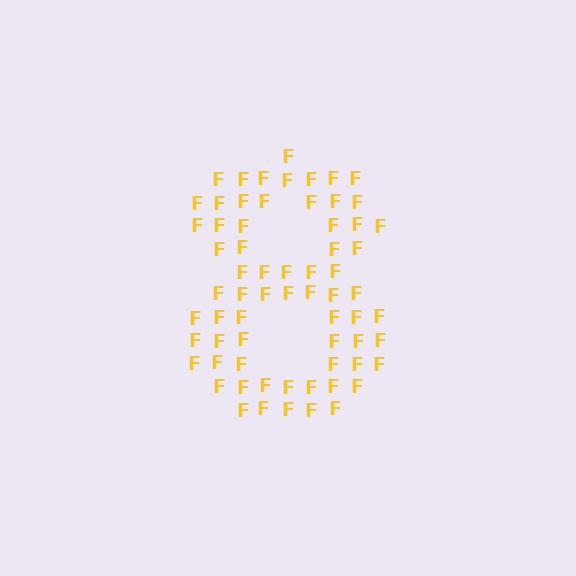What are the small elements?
The small elements are letter F's.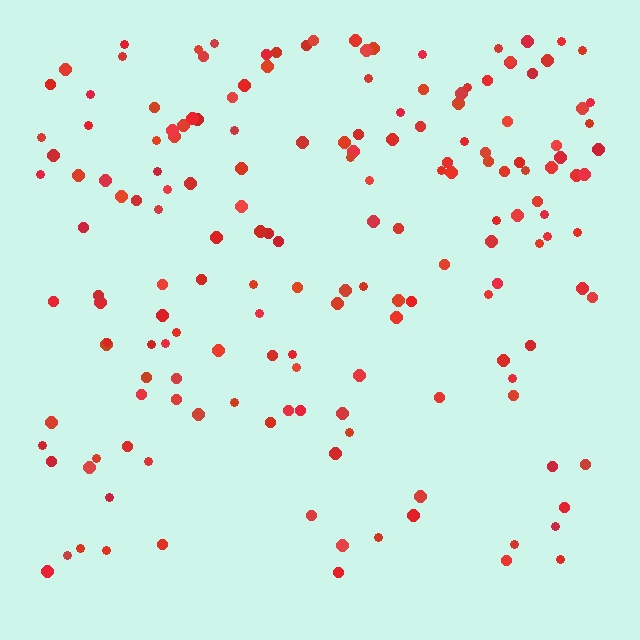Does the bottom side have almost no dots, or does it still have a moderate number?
Still a moderate number, just noticeably fewer than the top.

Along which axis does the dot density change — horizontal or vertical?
Vertical.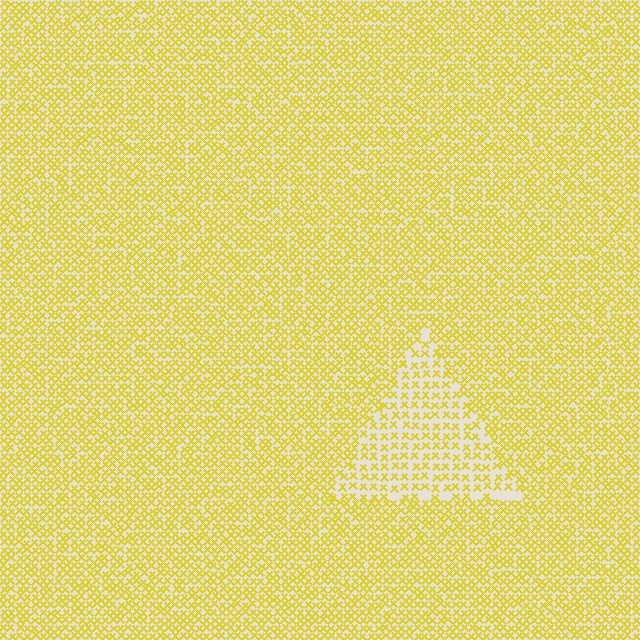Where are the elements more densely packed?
The elements are more densely packed outside the triangle boundary.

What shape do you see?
I see a triangle.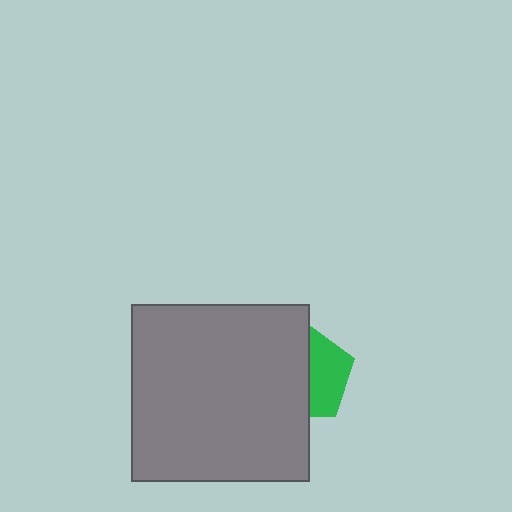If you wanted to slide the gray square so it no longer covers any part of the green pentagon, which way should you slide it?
Slide it left — that is the most direct way to separate the two shapes.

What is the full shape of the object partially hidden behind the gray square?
The partially hidden object is a green pentagon.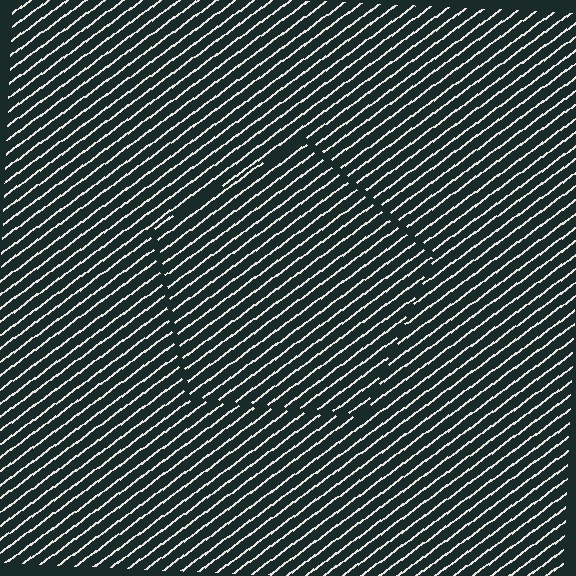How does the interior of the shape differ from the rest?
The interior of the shape contains the same grating, shifted by half a period — the contour is defined by the phase discontinuity where line-ends from the inner and outer gratings abut.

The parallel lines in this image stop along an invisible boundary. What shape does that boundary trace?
An illusory pentagon. The interior of the shape contains the same grating, shifted by half a period — the contour is defined by the phase discontinuity where line-ends from the inner and outer gratings abut.